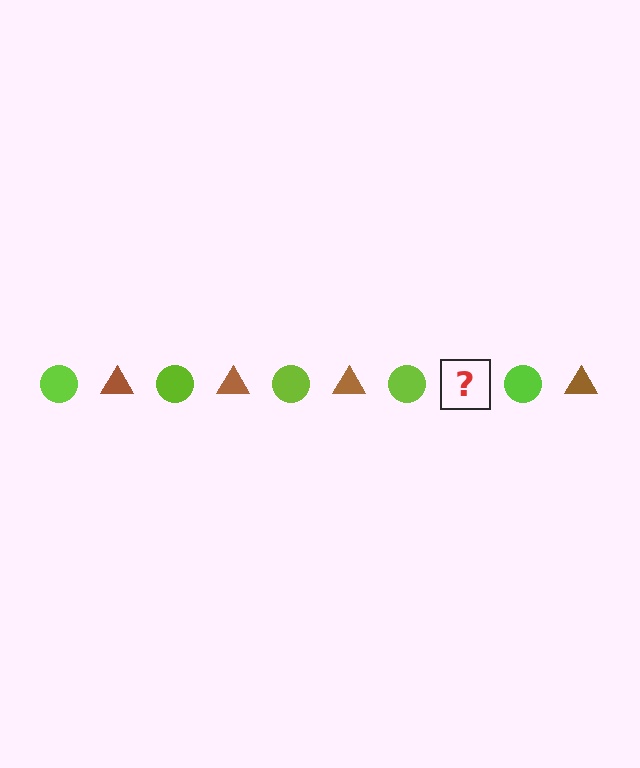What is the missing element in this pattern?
The missing element is a brown triangle.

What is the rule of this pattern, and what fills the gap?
The rule is that the pattern alternates between lime circle and brown triangle. The gap should be filled with a brown triangle.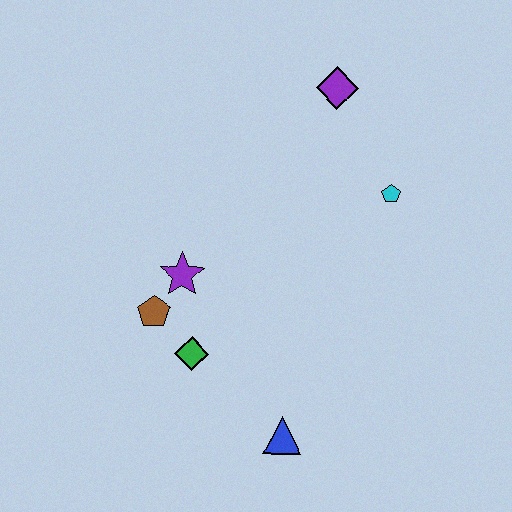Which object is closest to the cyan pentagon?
The purple diamond is closest to the cyan pentagon.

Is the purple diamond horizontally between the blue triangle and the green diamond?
No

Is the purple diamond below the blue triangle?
No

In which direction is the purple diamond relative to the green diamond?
The purple diamond is above the green diamond.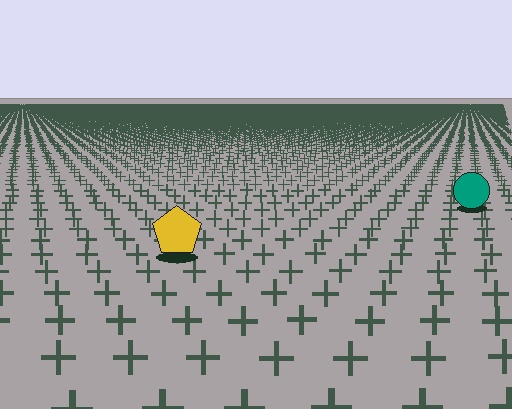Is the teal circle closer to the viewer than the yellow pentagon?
No. The yellow pentagon is closer — you can tell from the texture gradient: the ground texture is coarser near it.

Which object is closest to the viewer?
The yellow pentagon is closest. The texture marks near it are larger and more spread out.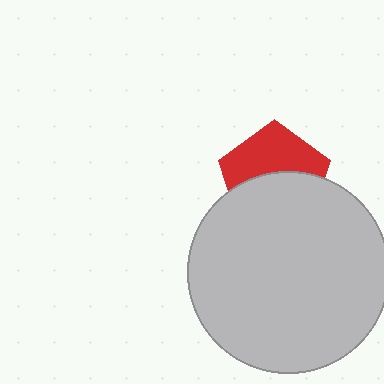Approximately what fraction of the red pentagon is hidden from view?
Roughly 52% of the red pentagon is hidden behind the light gray circle.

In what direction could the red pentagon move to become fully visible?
The red pentagon could move up. That would shift it out from behind the light gray circle entirely.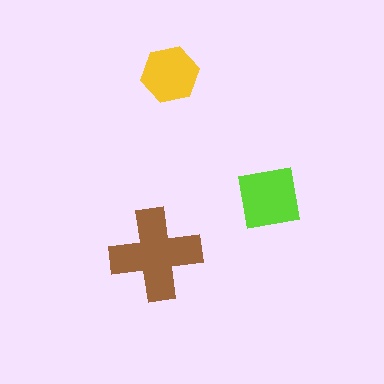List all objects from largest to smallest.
The brown cross, the lime square, the yellow hexagon.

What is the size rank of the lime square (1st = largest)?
2nd.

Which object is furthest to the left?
The brown cross is leftmost.